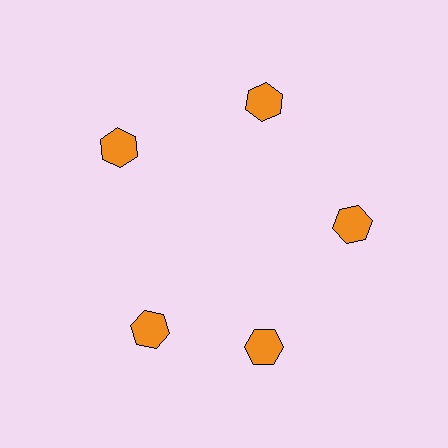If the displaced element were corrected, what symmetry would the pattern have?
It would have 5-fold rotational symmetry — the pattern would map onto itself every 72 degrees.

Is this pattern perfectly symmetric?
No. The 5 orange hexagons are arranged in a ring, but one element near the 8 o'clock position is rotated out of alignment along the ring, breaking the 5-fold rotational symmetry.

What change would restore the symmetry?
The symmetry would be restored by rotating it back into even spacing with its neighbors so that all 5 hexagons sit at equal angles and equal distance from the center.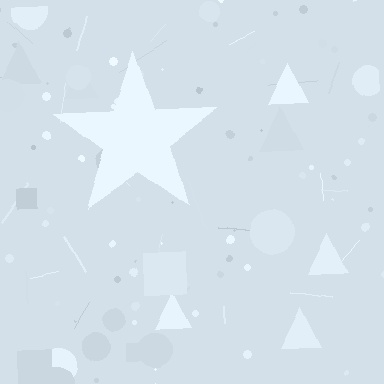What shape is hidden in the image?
A star is hidden in the image.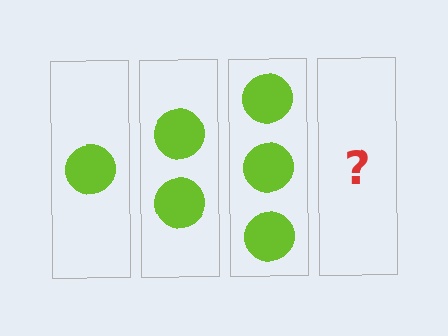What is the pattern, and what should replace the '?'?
The pattern is that each step adds one more circle. The '?' should be 4 circles.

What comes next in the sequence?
The next element should be 4 circles.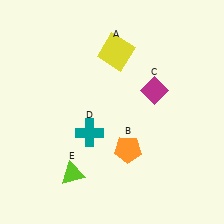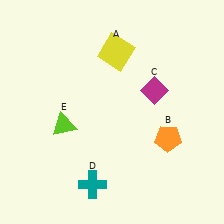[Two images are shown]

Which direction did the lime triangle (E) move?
The lime triangle (E) moved up.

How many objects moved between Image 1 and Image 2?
3 objects moved between the two images.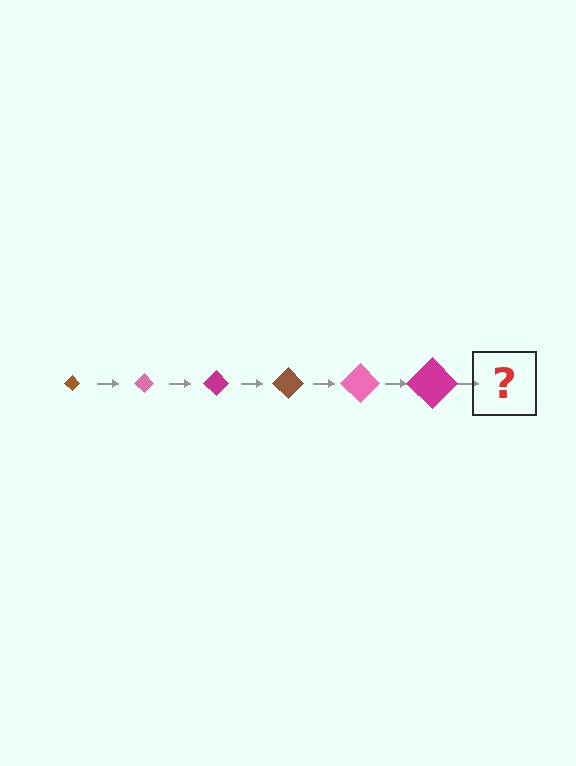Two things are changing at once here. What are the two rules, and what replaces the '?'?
The two rules are that the diamond grows larger each step and the color cycles through brown, pink, and magenta. The '?' should be a brown diamond, larger than the previous one.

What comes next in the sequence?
The next element should be a brown diamond, larger than the previous one.